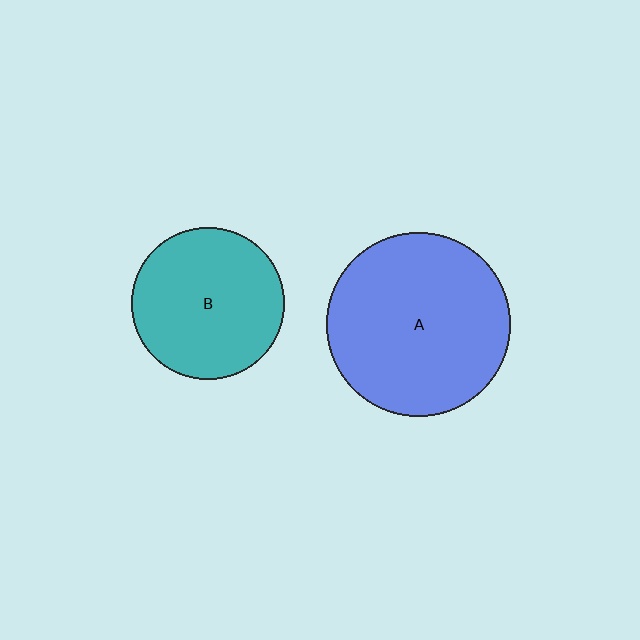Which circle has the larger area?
Circle A (blue).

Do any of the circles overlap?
No, none of the circles overlap.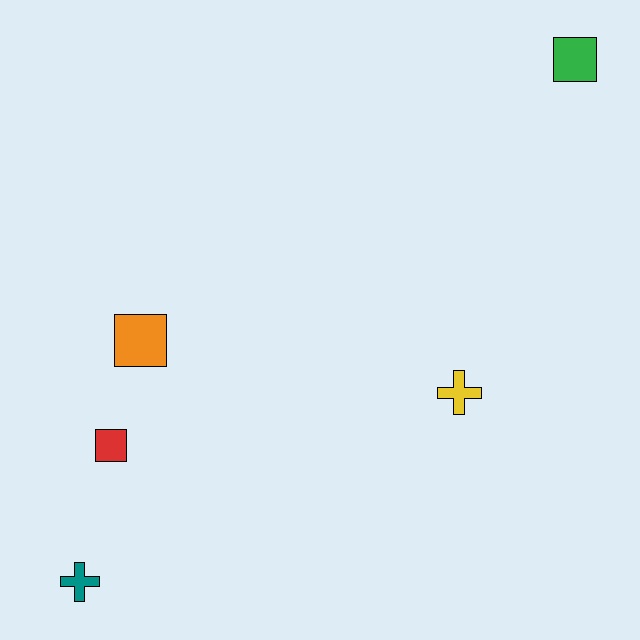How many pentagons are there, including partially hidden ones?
There are no pentagons.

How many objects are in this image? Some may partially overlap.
There are 5 objects.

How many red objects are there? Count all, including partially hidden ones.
There is 1 red object.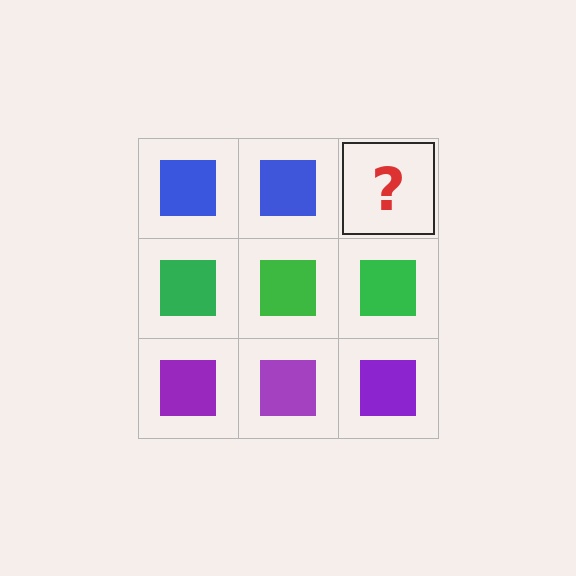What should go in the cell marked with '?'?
The missing cell should contain a blue square.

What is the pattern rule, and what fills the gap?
The rule is that each row has a consistent color. The gap should be filled with a blue square.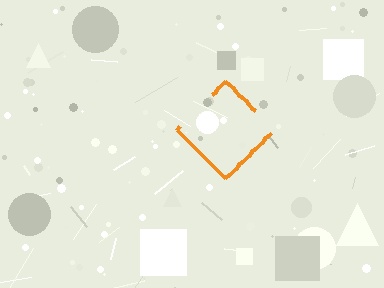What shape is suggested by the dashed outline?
The dashed outline suggests a diamond.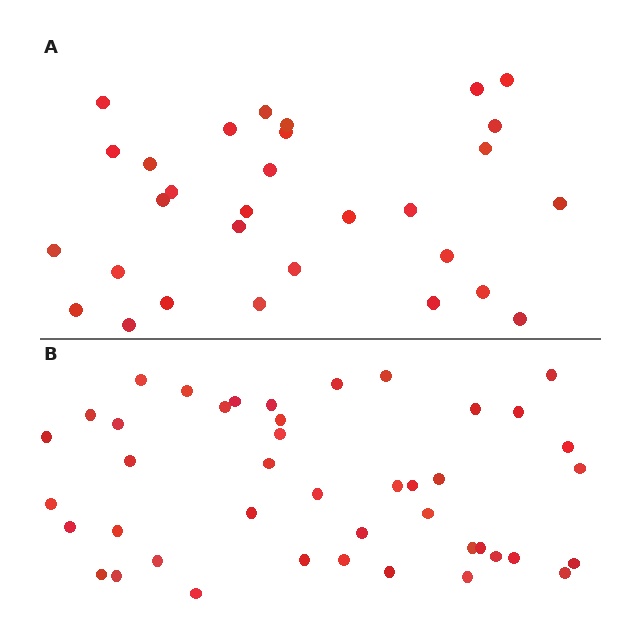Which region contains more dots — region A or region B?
Region B (the bottom region) has more dots.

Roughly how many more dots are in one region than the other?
Region B has approximately 15 more dots than region A.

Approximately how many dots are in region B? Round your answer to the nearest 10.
About 40 dots. (The exact count is 43, which rounds to 40.)